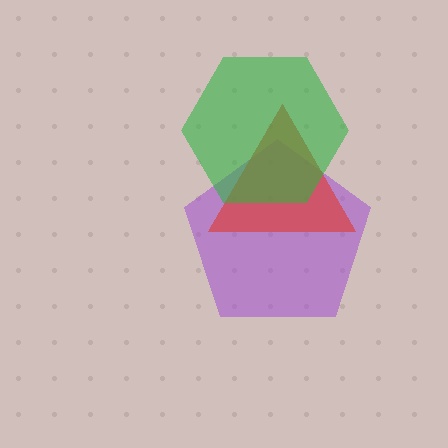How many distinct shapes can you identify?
There are 3 distinct shapes: a purple pentagon, a red triangle, a green hexagon.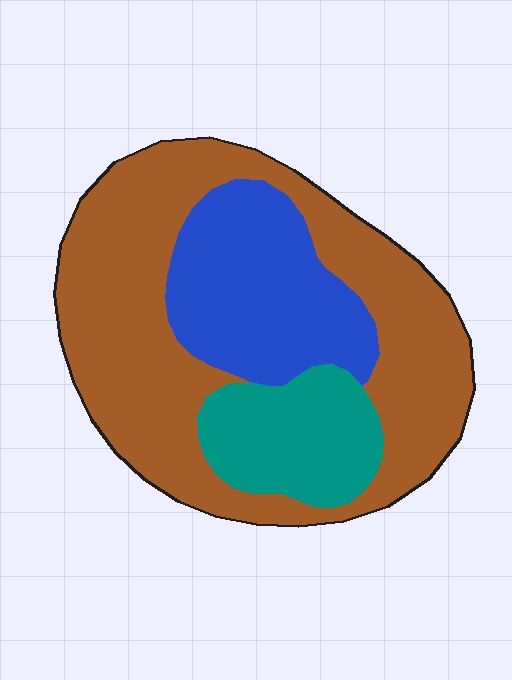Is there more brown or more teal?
Brown.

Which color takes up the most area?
Brown, at roughly 60%.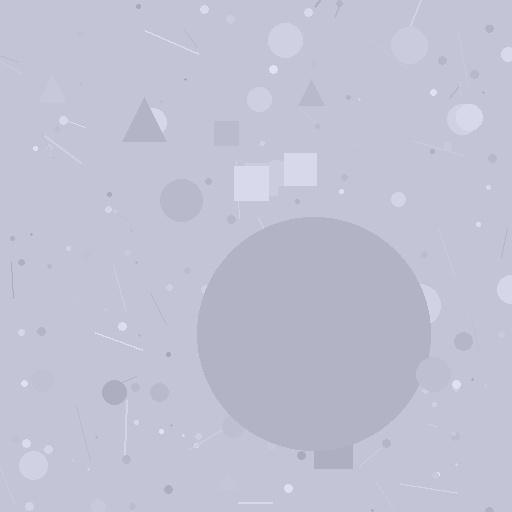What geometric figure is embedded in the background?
A circle is embedded in the background.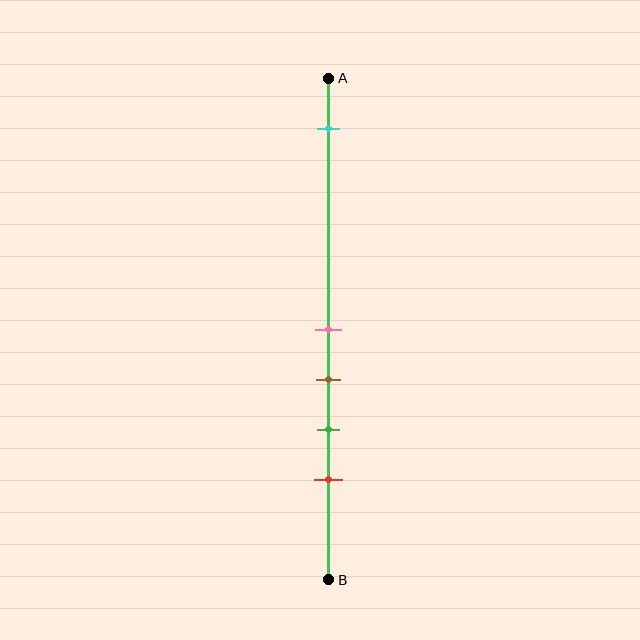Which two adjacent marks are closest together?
The pink and brown marks are the closest adjacent pair.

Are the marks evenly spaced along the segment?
No, the marks are not evenly spaced.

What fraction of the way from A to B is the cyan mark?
The cyan mark is approximately 10% (0.1) of the way from A to B.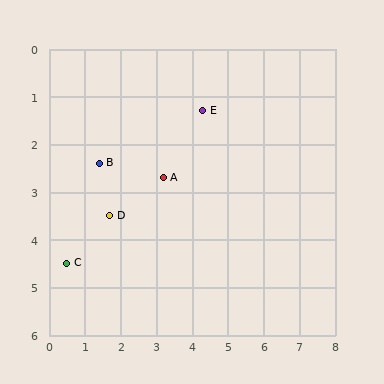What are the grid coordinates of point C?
Point C is at approximately (0.5, 4.5).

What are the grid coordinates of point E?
Point E is at approximately (4.3, 1.3).